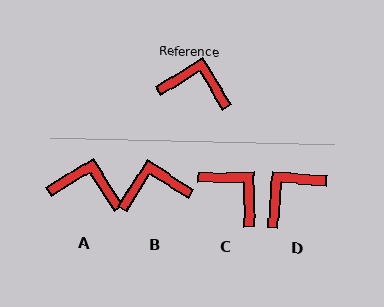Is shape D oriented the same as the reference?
No, it is off by about 54 degrees.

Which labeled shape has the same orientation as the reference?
A.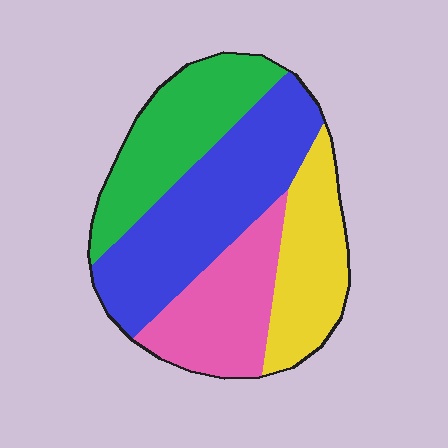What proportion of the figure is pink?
Pink takes up about one fifth (1/5) of the figure.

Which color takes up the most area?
Blue, at roughly 35%.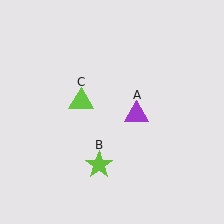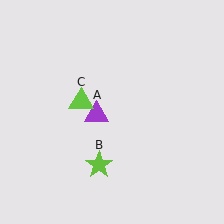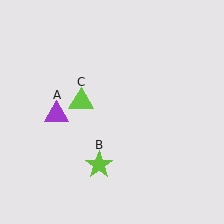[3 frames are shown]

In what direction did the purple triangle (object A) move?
The purple triangle (object A) moved left.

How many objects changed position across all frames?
1 object changed position: purple triangle (object A).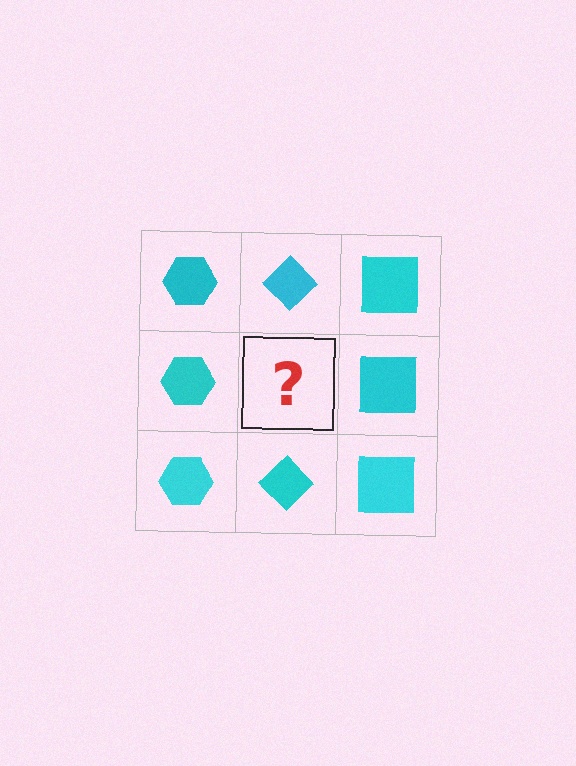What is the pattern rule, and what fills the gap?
The rule is that each column has a consistent shape. The gap should be filled with a cyan diamond.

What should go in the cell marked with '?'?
The missing cell should contain a cyan diamond.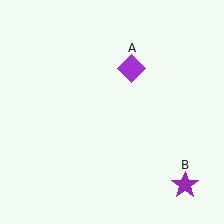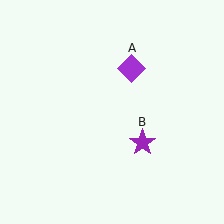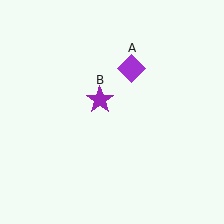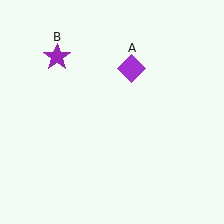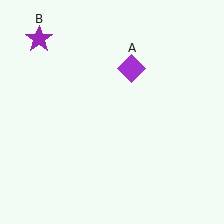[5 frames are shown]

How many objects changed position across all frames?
1 object changed position: purple star (object B).